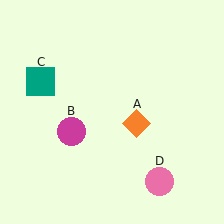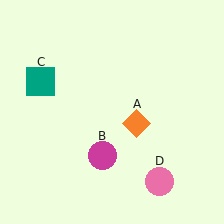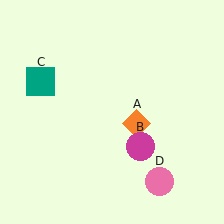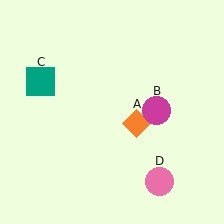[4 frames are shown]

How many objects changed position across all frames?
1 object changed position: magenta circle (object B).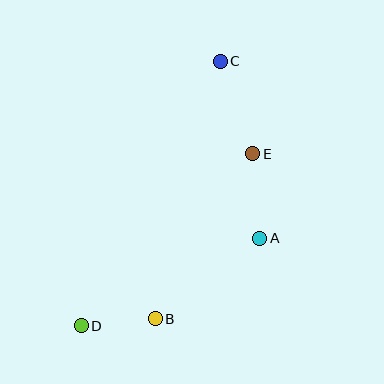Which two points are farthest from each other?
Points C and D are farthest from each other.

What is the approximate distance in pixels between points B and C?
The distance between B and C is approximately 265 pixels.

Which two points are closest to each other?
Points B and D are closest to each other.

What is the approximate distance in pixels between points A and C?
The distance between A and C is approximately 181 pixels.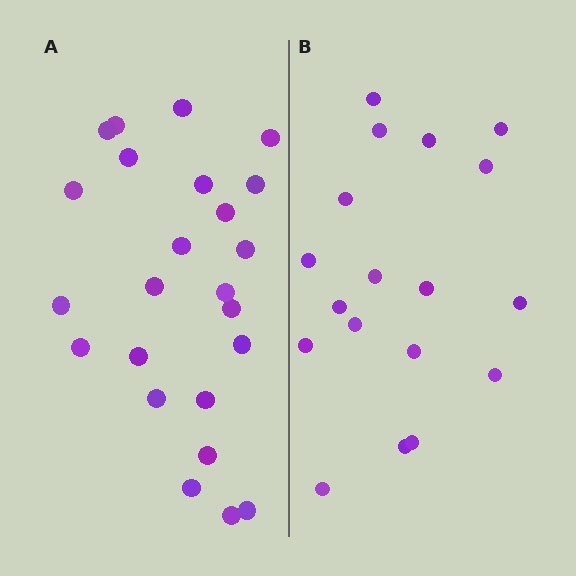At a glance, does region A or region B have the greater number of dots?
Region A (the left region) has more dots.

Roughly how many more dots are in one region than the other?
Region A has about 6 more dots than region B.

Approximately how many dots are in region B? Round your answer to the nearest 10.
About 20 dots. (The exact count is 18, which rounds to 20.)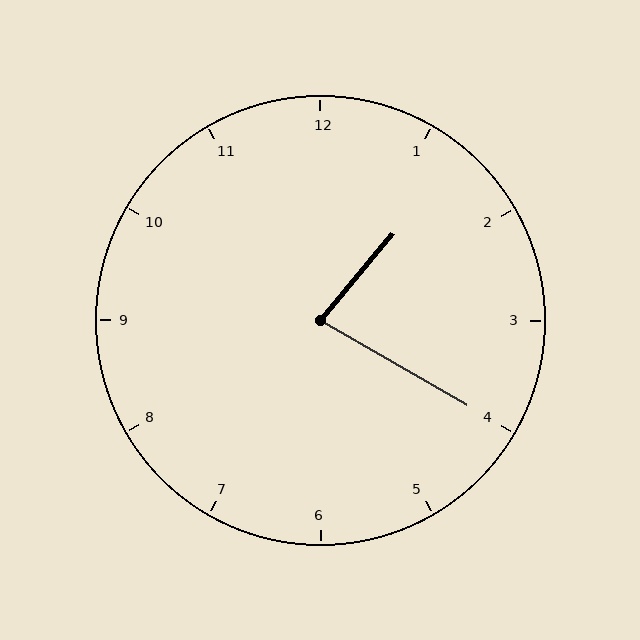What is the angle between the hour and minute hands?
Approximately 80 degrees.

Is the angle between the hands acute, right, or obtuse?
It is acute.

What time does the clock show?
1:20.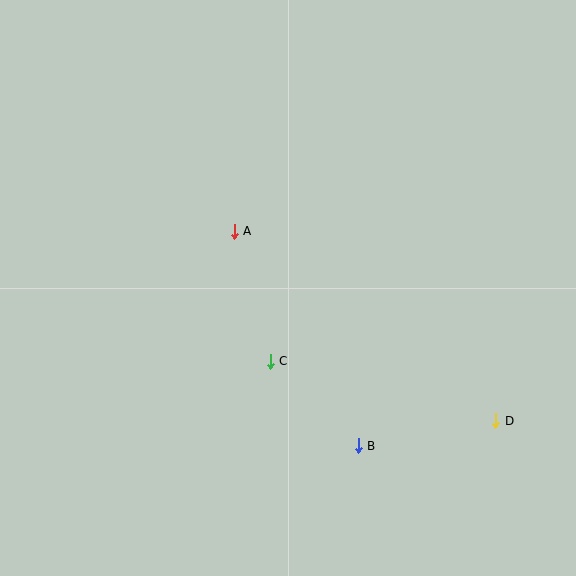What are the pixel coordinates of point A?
Point A is at (234, 231).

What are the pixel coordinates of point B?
Point B is at (358, 446).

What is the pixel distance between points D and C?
The distance between D and C is 233 pixels.